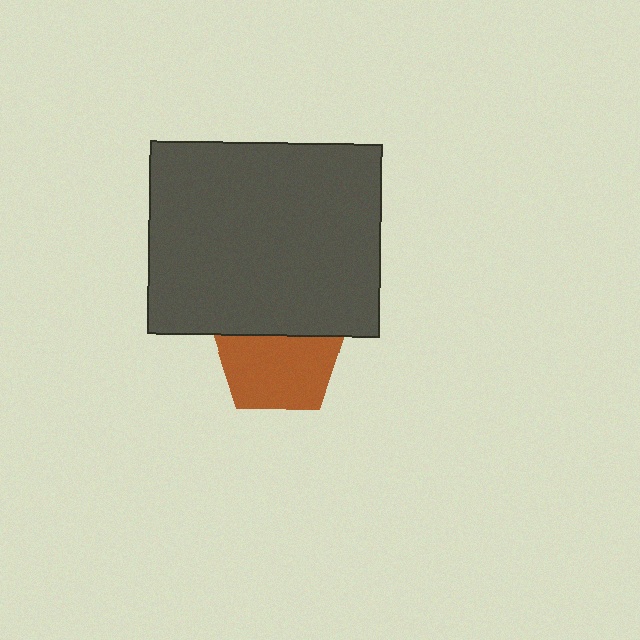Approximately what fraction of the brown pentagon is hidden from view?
Roughly 36% of the brown pentagon is hidden behind the dark gray rectangle.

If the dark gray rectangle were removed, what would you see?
You would see the complete brown pentagon.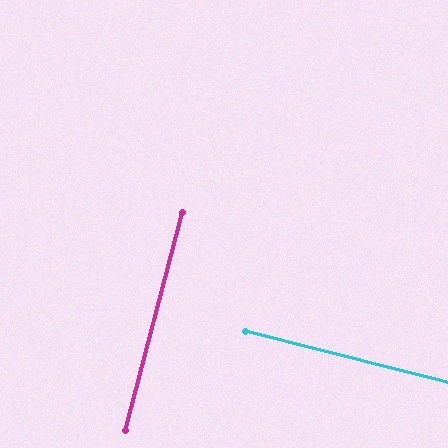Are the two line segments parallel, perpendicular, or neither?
Perpendicular — they meet at approximately 90°.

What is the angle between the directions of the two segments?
Approximately 90 degrees.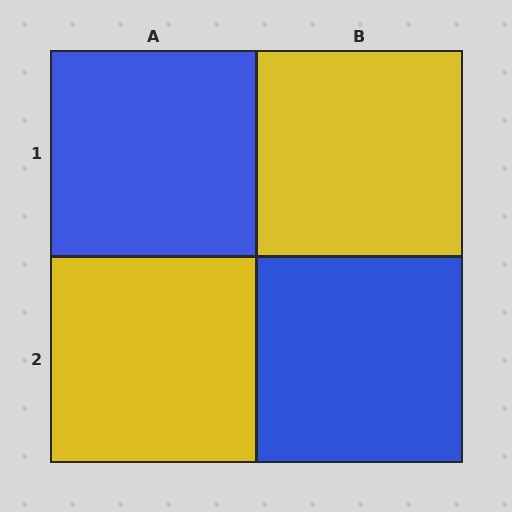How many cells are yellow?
2 cells are yellow.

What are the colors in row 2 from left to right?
Yellow, blue.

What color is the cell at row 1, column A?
Blue.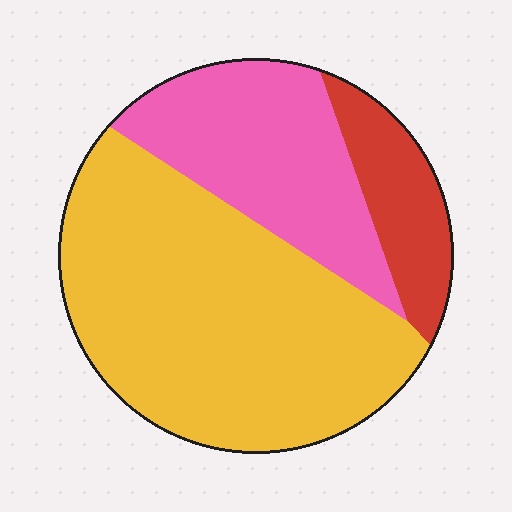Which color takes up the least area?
Red, at roughly 15%.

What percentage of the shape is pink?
Pink covers 28% of the shape.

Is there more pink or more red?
Pink.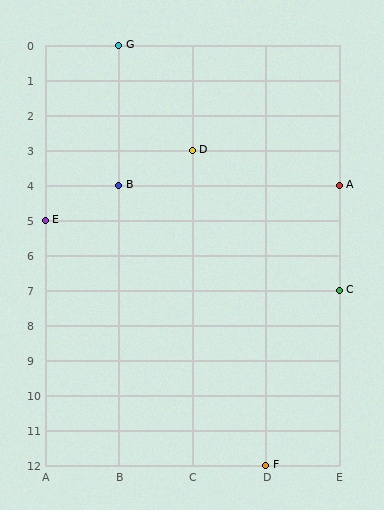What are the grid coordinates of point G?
Point G is at grid coordinates (B, 0).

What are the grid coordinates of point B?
Point B is at grid coordinates (B, 4).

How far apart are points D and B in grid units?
Points D and B are 1 column and 1 row apart (about 1.4 grid units diagonally).